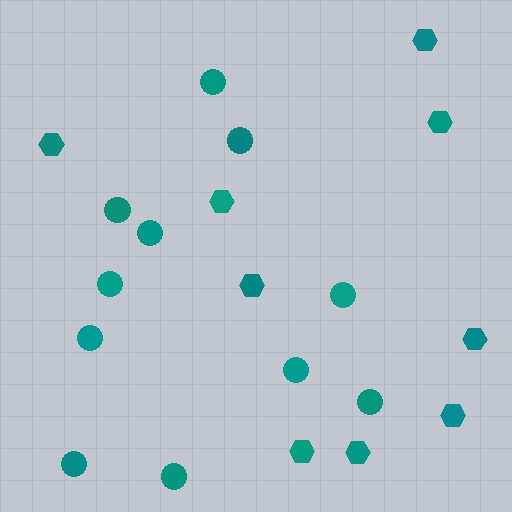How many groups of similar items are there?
There are 2 groups: one group of circles (11) and one group of hexagons (9).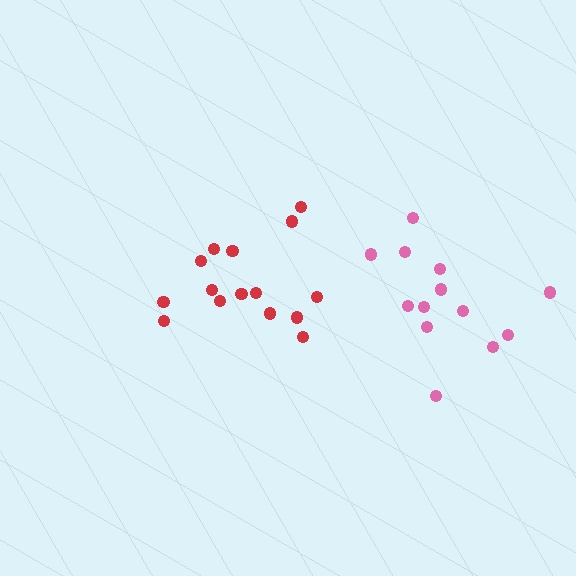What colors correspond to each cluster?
The clusters are colored: red, pink.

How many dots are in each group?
Group 1: 15 dots, Group 2: 13 dots (28 total).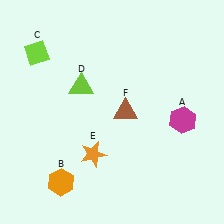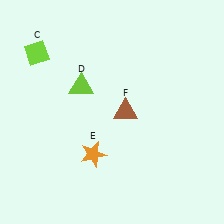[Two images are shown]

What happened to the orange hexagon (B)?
The orange hexagon (B) was removed in Image 2. It was in the bottom-left area of Image 1.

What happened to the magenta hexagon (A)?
The magenta hexagon (A) was removed in Image 2. It was in the bottom-right area of Image 1.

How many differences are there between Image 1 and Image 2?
There are 2 differences between the two images.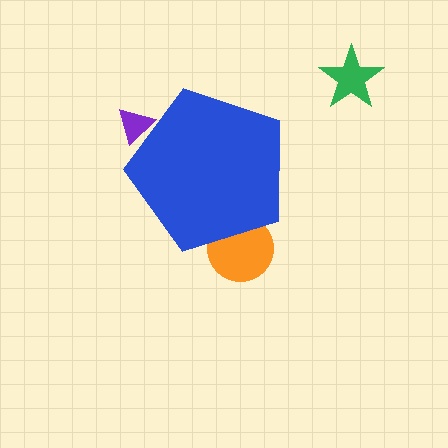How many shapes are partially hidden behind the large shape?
2 shapes are partially hidden.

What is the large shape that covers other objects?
A blue pentagon.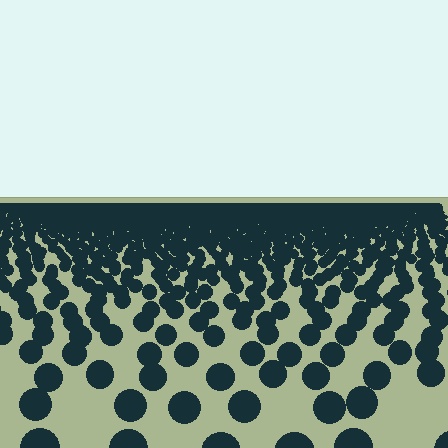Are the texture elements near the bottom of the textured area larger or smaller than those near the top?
Larger. Near the bottom, elements are closer to the viewer and appear at a bigger on-screen size.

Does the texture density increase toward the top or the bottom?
Density increases toward the top.